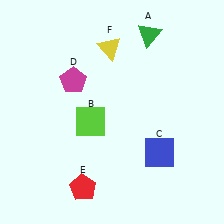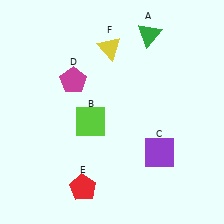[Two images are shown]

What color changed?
The square (C) changed from blue in Image 1 to purple in Image 2.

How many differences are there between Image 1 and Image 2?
There is 1 difference between the two images.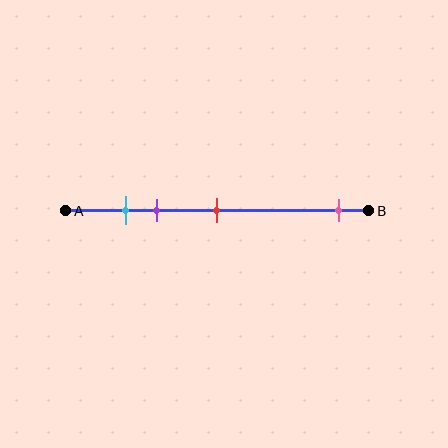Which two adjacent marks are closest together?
The cyan and purple marks are the closest adjacent pair.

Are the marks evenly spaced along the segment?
No, the marks are not evenly spaced.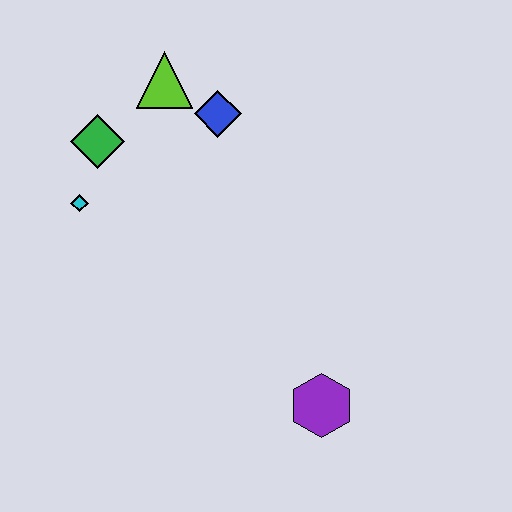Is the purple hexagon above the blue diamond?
No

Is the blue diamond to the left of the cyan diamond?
No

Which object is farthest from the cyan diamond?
The purple hexagon is farthest from the cyan diamond.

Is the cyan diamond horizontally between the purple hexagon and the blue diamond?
No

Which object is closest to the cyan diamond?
The green diamond is closest to the cyan diamond.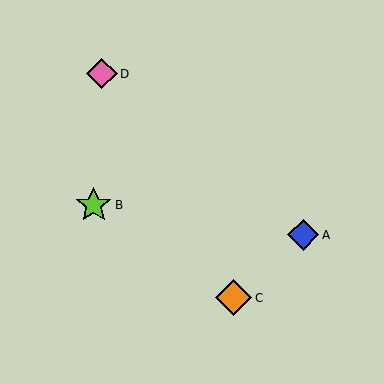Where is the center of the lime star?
The center of the lime star is at (94, 205).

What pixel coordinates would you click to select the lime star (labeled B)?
Click at (94, 205) to select the lime star B.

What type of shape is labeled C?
Shape C is an orange diamond.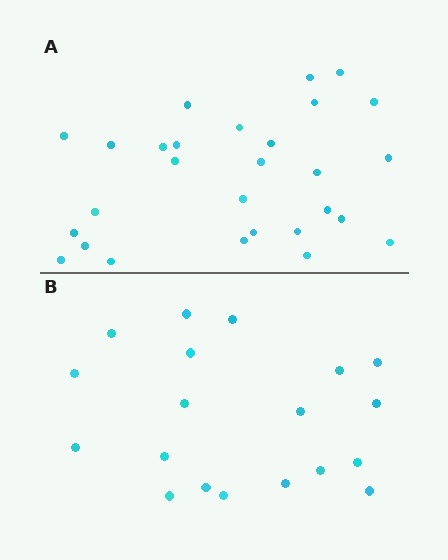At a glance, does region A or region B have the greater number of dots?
Region A (the top region) has more dots.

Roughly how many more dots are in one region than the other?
Region A has roughly 8 or so more dots than region B.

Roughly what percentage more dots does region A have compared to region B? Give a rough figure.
About 45% more.